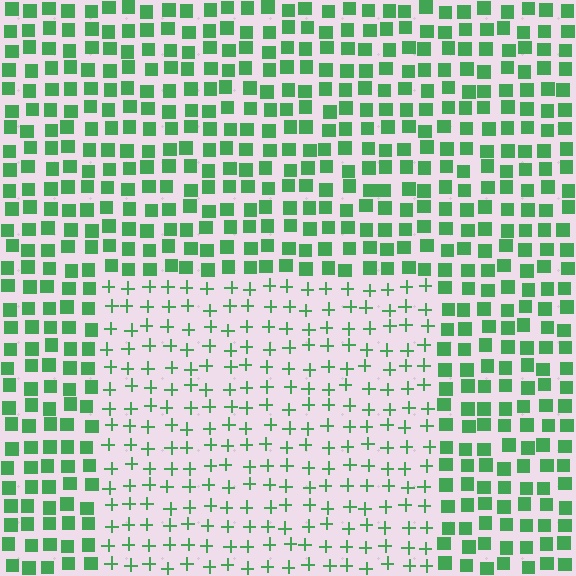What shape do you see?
I see a rectangle.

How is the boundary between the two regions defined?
The boundary is defined by a change in element shape: plus signs inside vs. squares outside. All elements share the same color and spacing.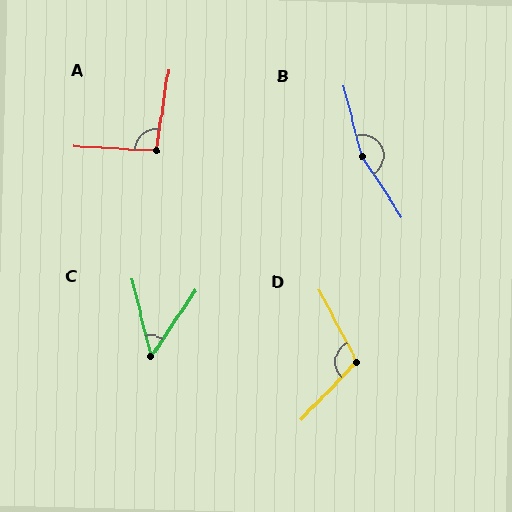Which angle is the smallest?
C, at approximately 48 degrees.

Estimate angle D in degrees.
Approximately 109 degrees.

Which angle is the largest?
B, at approximately 162 degrees.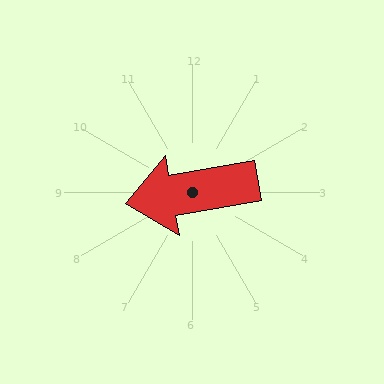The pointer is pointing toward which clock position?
Roughly 9 o'clock.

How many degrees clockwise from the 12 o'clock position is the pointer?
Approximately 260 degrees.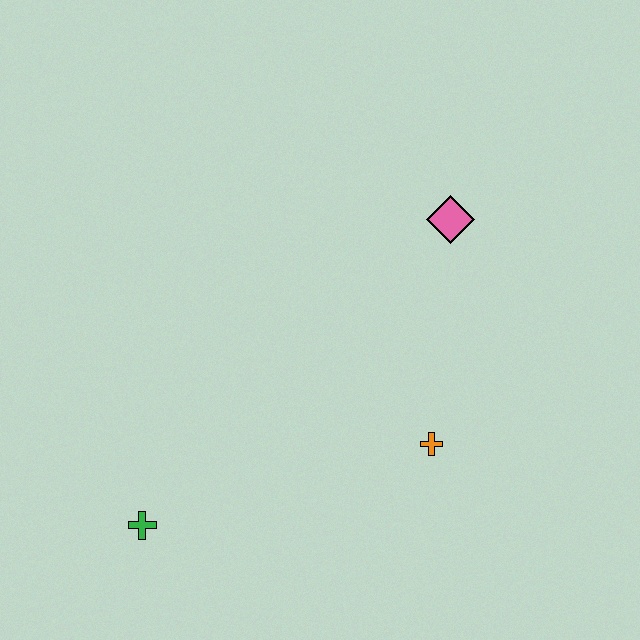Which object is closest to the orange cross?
The pink diamond is closest to the orange cross.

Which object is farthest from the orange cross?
The green cross is farthest from the orange cross.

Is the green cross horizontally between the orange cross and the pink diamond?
No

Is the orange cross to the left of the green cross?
No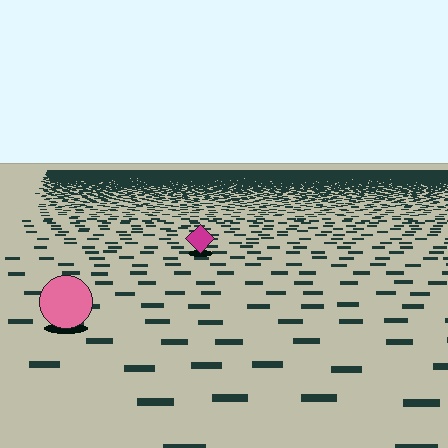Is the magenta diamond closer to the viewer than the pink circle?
No. The pink circle is closer — you can tell from the texture gradient: the ground texture is coarser near it.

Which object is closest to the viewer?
The pink circle is closest. The texture marks near it are larger and more spread out.